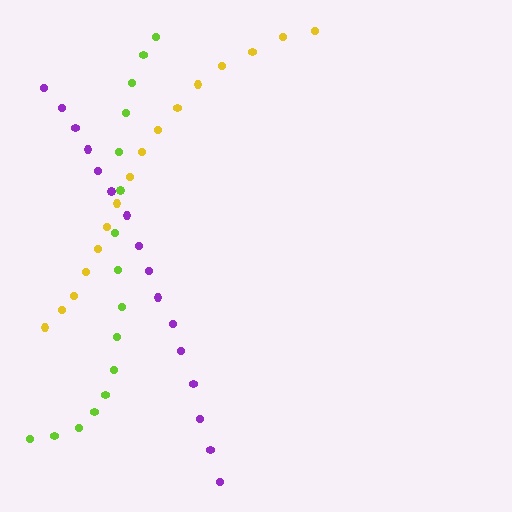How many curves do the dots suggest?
There are 3 distinct paths.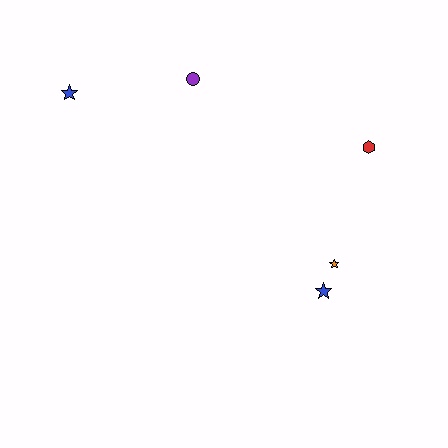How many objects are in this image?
There are 5 objects.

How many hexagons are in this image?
There is 1 hexagon.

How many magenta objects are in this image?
There are no magenta objects.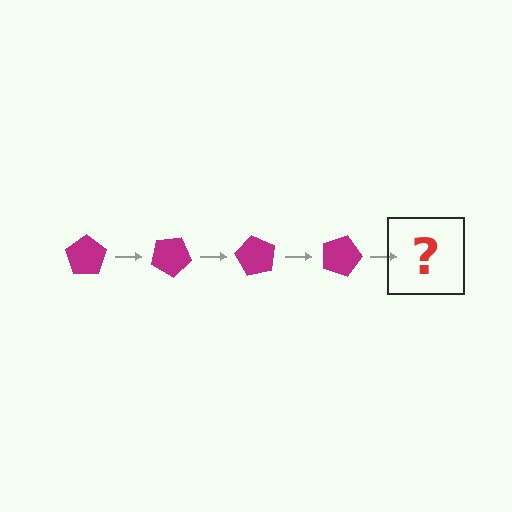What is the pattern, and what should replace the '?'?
The pattern is that the pentagon rotates 30 degrees each step. The '?' should be a magenta pentagon rotated 120 degrees.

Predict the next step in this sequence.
The next step is a magenta pentagon rotated 120 degrees.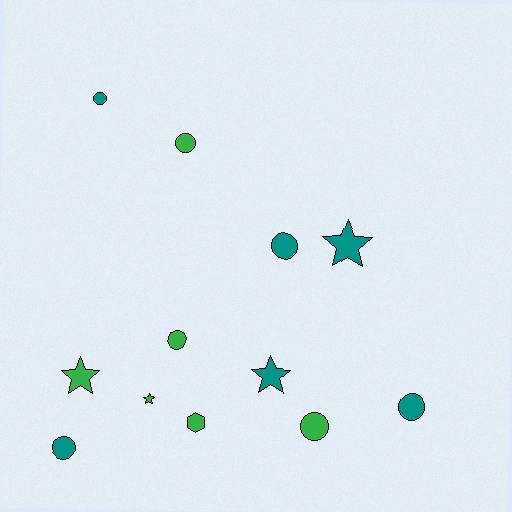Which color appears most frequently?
Teal, with 6 objects.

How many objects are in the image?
There are 12 objects.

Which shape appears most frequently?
Circle, with 7 objects.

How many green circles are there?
There are 3 green circles.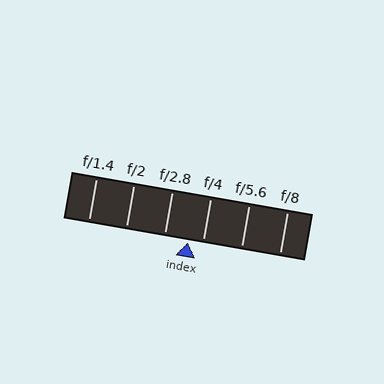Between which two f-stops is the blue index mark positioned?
The index mark is between f/2.8 and f/4.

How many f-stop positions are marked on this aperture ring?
There are 6 f-stop positions marked.